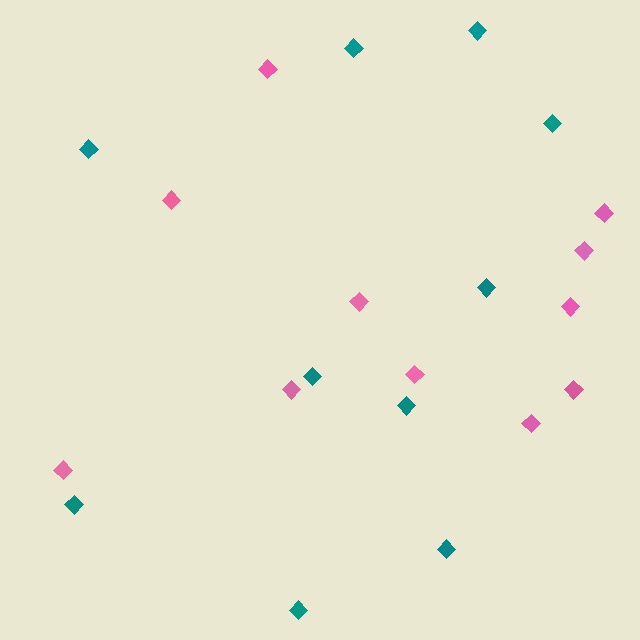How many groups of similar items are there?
There are 2 groups: one group of pink diamonds (11) and one group of teal diamonds (10).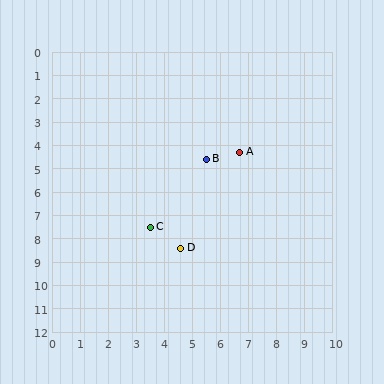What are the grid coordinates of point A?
Point A is at approximately (6.7, 4.3).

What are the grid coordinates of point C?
Point C is at approximately (3.5, 7.5).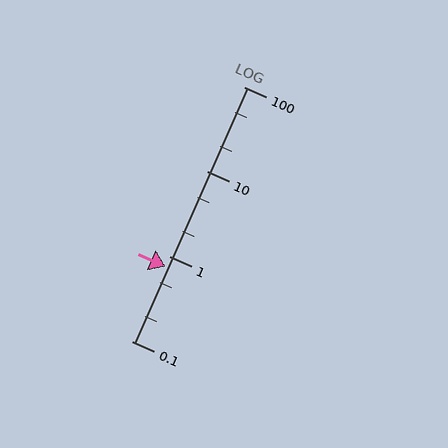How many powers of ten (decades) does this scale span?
The scale spans 3 decades, from 0.1 to 100.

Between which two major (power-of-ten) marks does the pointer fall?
The pointer is between 0.1 and 1.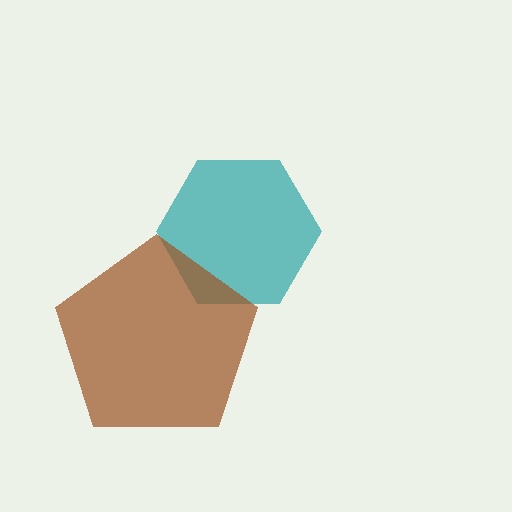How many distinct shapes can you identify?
There are 2 distinct shapes: a teal hexagon, a brown pentagon.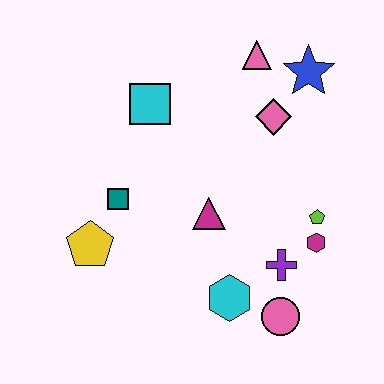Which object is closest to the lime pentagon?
The magenta hexagon is closest to the lime pentagon.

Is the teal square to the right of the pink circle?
No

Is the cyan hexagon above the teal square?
No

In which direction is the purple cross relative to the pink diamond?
The purple cross is below the pink diamond.